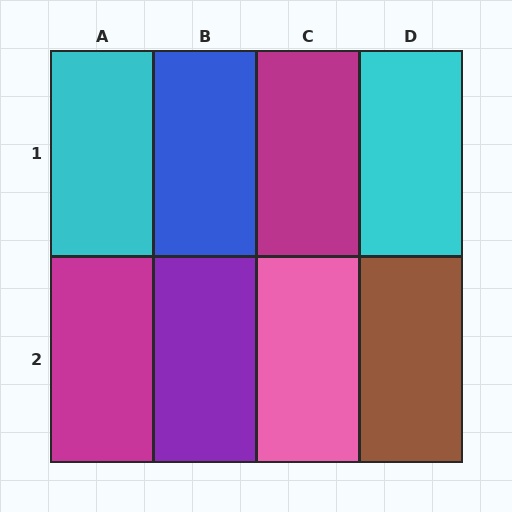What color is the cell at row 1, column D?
Cyan.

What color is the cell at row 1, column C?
Magenta.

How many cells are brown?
1 cell is brown.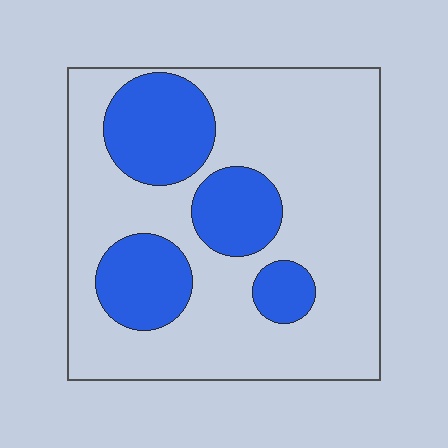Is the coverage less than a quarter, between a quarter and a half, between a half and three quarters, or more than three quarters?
Between a quarter and a half.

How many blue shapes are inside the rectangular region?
4.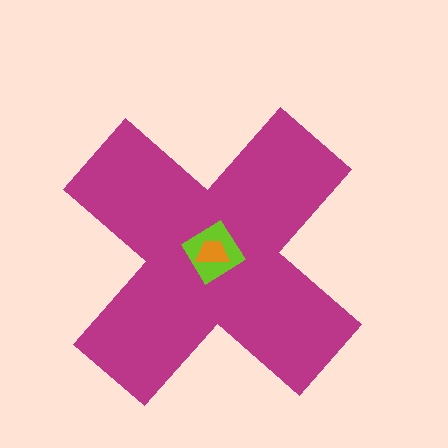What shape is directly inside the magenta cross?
The lime diamond.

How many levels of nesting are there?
3.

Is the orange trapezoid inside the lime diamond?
Yes.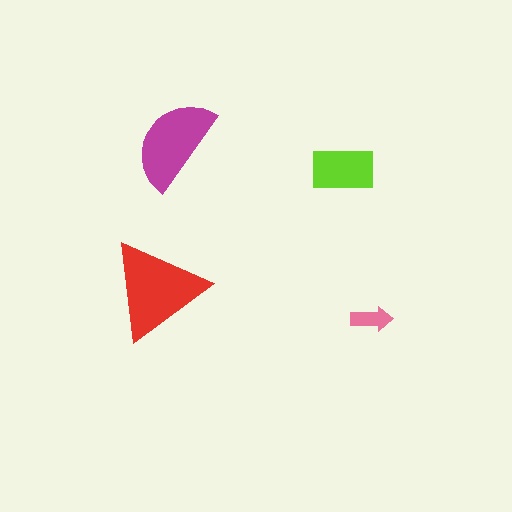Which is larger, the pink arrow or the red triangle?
The red triangle.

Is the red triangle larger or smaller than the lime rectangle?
Larger.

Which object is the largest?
The red triangle.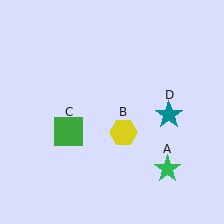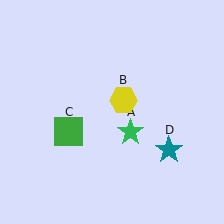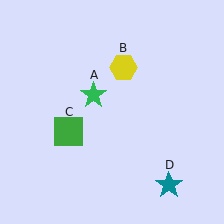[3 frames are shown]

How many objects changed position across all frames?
3 objects changed position: green star (object A), yellow hexagon (object B), teal star (object D).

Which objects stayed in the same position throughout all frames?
Green square (object C) remained stationary.